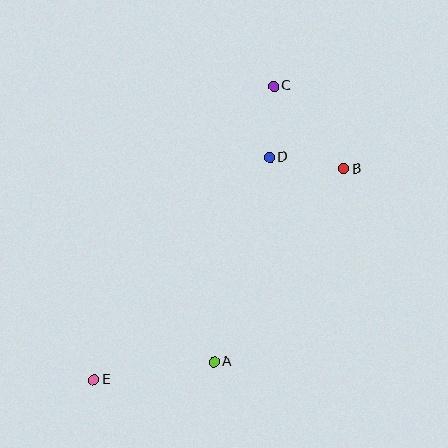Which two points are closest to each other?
Points C and D are closest to each other.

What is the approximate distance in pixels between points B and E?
The distance between B and E is approximately 327 pixels.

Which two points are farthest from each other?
Points C and E are farthest from each other.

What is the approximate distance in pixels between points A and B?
The distance between A and B is approximately 233 pixels.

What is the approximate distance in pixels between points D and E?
The distance between D and E is approximately 284 pixels.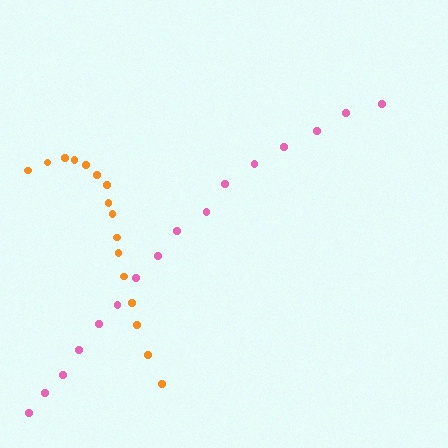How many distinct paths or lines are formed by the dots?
There are 2 distinct paths.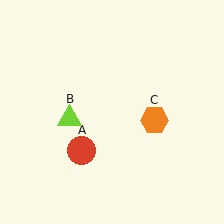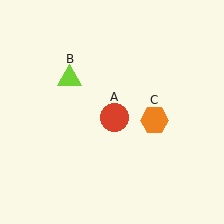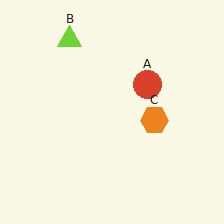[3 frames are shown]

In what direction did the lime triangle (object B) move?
The lime triangle (object B) moved up.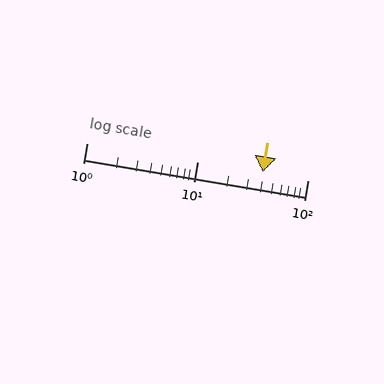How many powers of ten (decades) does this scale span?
The scale spans 2 decades, from 1 to 100.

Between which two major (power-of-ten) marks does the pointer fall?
The pointer is between 10 and 100.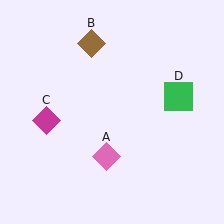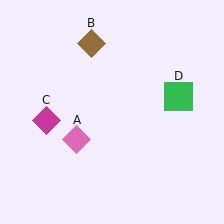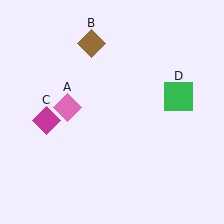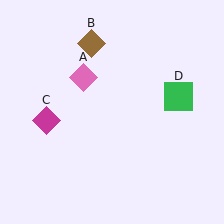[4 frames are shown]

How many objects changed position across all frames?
1 object changed position: pink diamond (object A).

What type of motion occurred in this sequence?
The pink diamond (object A) rotated clockwise around the center of the scene.